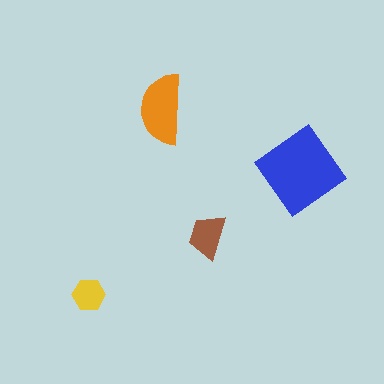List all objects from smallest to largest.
The yellow hexagon, the brown trapezoid, the orange semicircle, the blue diamond.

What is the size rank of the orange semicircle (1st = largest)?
2nd.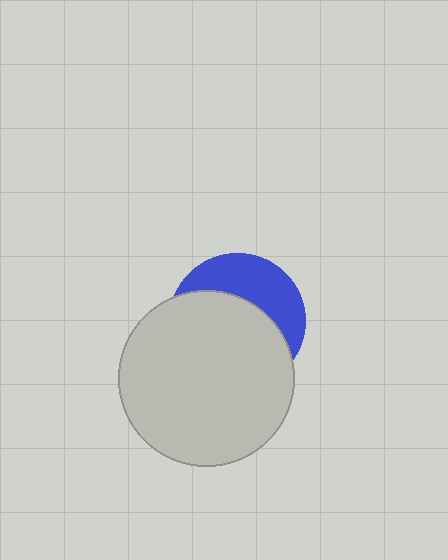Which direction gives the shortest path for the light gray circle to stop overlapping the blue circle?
Moving down gives the shortest separation.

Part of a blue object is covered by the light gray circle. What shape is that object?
It is a circle.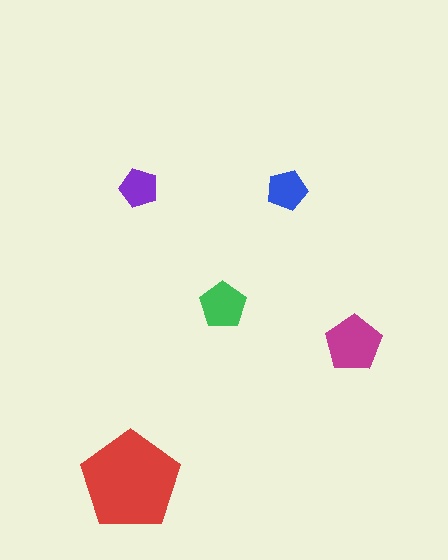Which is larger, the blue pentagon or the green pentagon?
The green one.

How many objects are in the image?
There are 5 objects in the image.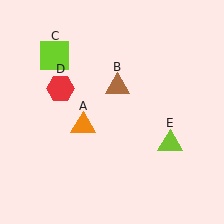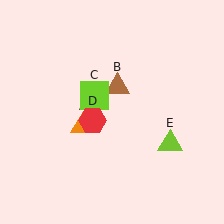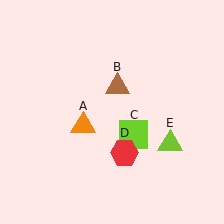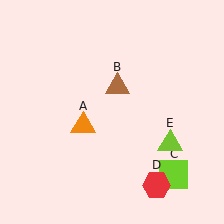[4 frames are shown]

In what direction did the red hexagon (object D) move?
The red hexagon (object D) moved down and to the right.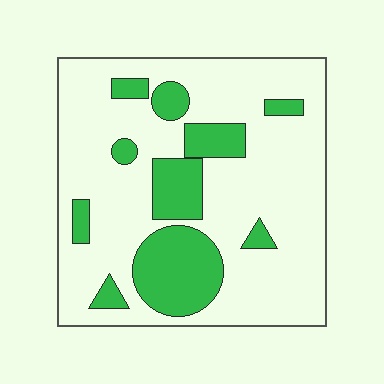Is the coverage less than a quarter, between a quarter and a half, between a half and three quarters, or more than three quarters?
Less than a quarter.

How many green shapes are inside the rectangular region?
10.